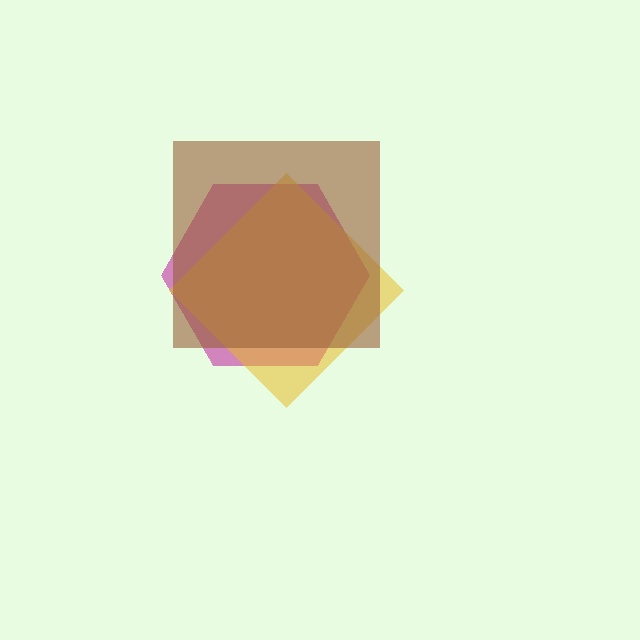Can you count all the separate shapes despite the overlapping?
Yes, there are 3 separate shapes.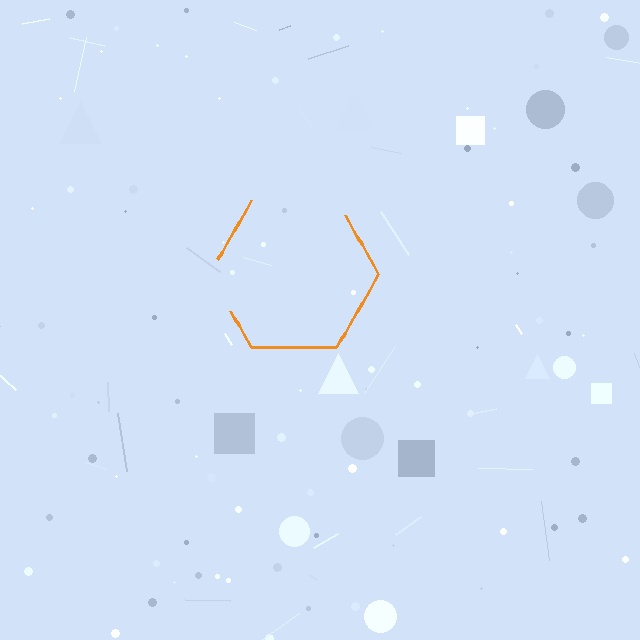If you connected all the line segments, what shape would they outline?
They would outline a hexagon.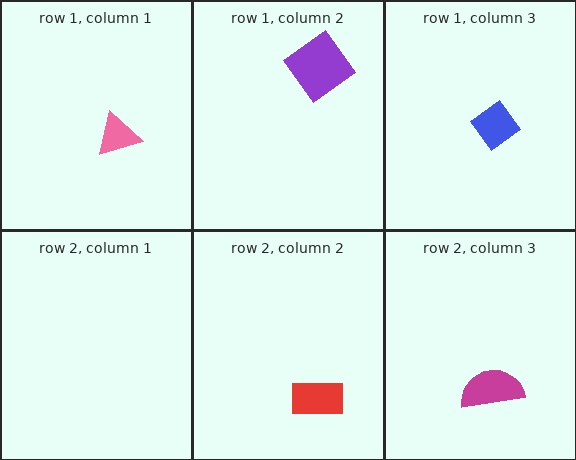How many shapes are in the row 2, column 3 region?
1.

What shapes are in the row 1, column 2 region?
The purple diamond.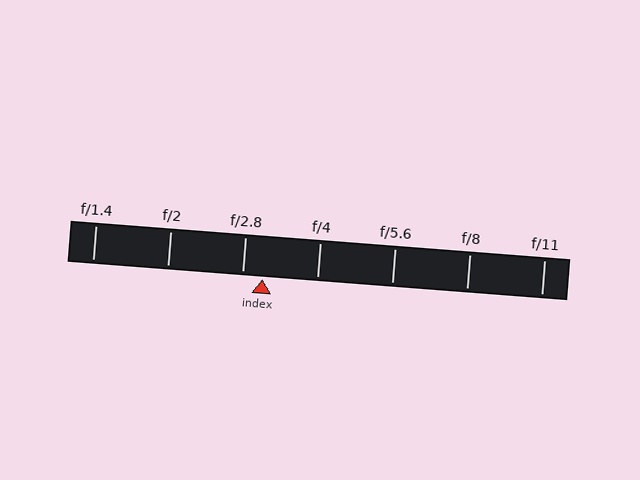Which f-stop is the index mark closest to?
The index mark is closest to f/2.8.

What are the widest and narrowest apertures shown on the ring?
The widest aperture shown is f/1.4 and the narrowest is f/11.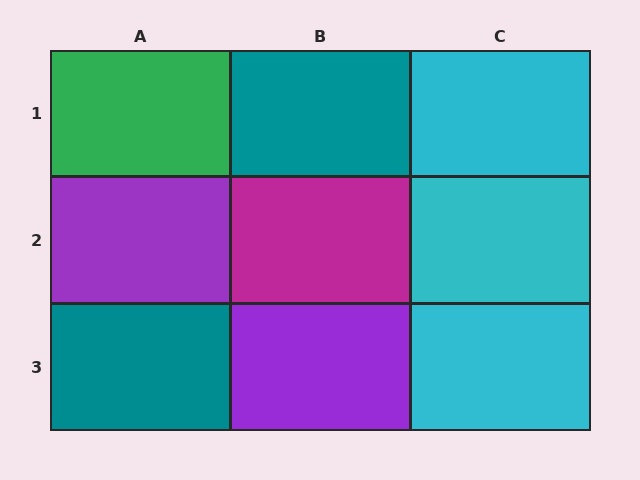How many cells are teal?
2 cells are teal.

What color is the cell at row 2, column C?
Cyan.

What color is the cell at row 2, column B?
Magenta.